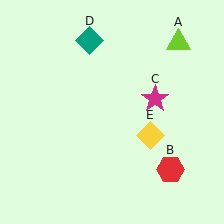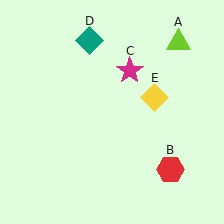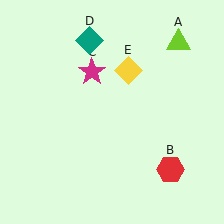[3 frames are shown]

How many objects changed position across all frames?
2 objects changed position: magenta star (object C), yellow diamond (object E).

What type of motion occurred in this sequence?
The magenta star (object C), yellow diamond (object E) rotated counterclockwise around the center of the scene.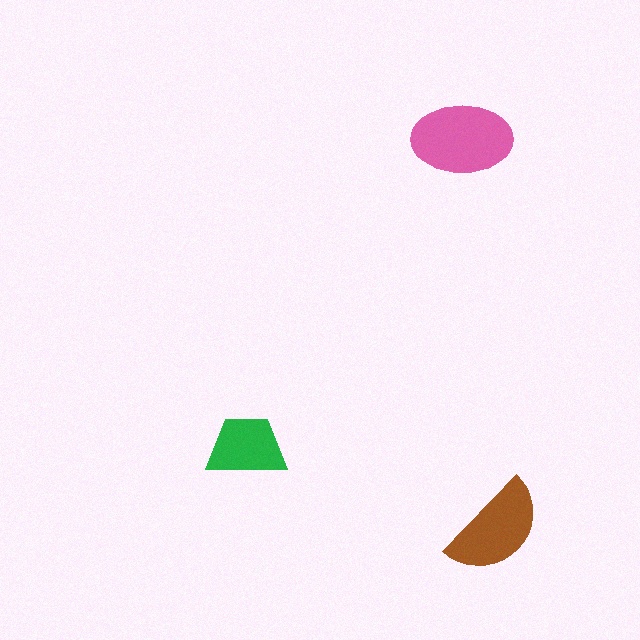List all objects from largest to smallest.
The pink ellipse, the brown semicircle, the green trapezoid.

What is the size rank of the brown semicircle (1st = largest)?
2nd.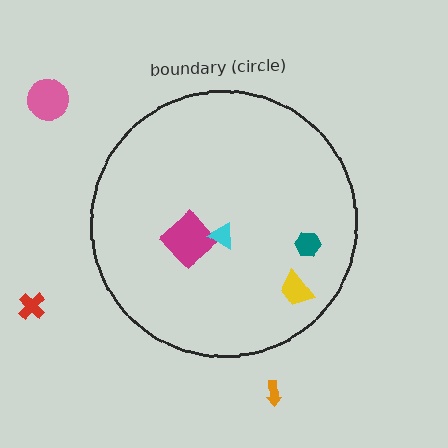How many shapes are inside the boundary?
4 inside, 3 outside.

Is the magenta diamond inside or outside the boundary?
Inside.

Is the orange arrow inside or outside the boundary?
Outside.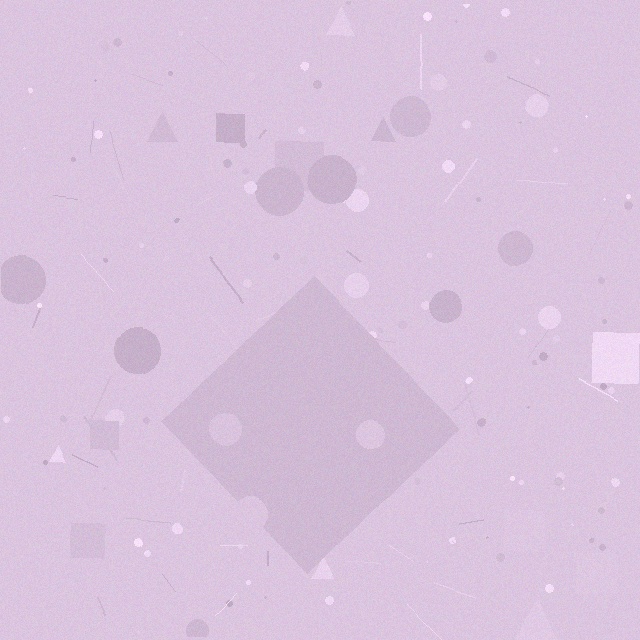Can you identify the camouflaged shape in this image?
The camouflaged shape is a diamond.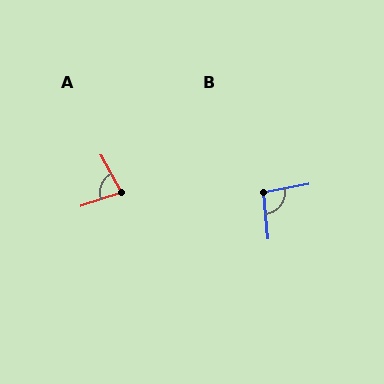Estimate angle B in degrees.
Approximately 95 degrees.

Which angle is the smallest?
A, at approximately 80 degrees.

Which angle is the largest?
B, at approximately 95 degrees.